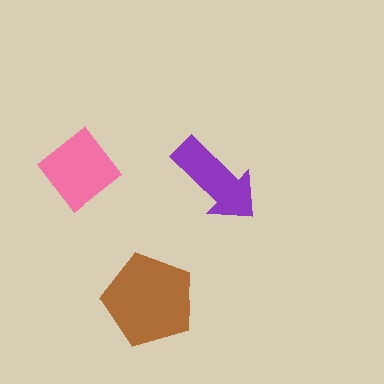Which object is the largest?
The brown pentagon.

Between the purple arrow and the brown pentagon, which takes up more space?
The brown pentagon.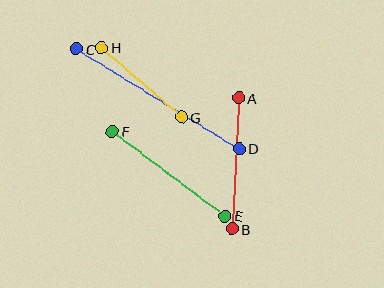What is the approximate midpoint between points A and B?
The midpoint is at approximately (235, 164) pixels.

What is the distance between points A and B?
The distance is approximately 131 pixels.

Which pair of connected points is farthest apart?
Points C and D are farthest apart.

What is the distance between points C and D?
The distance is approximately 191 pixels.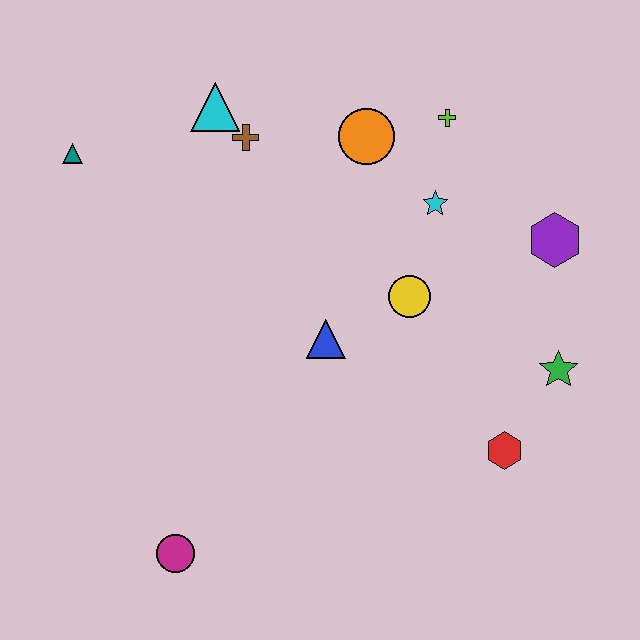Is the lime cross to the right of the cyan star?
Yes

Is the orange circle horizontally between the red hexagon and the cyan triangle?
Yes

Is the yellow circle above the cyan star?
No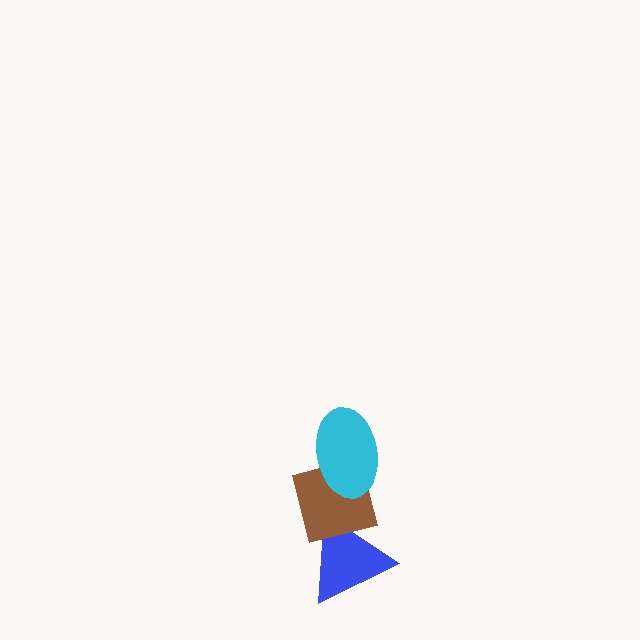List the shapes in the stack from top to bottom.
From top to bottom: the cyan ellipse, the brown square, the blue triangle.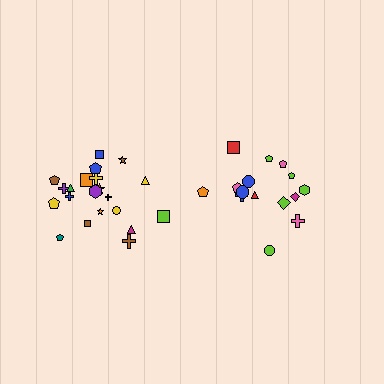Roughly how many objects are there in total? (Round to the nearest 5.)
Roughly 35 objects in total.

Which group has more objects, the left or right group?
The left group.